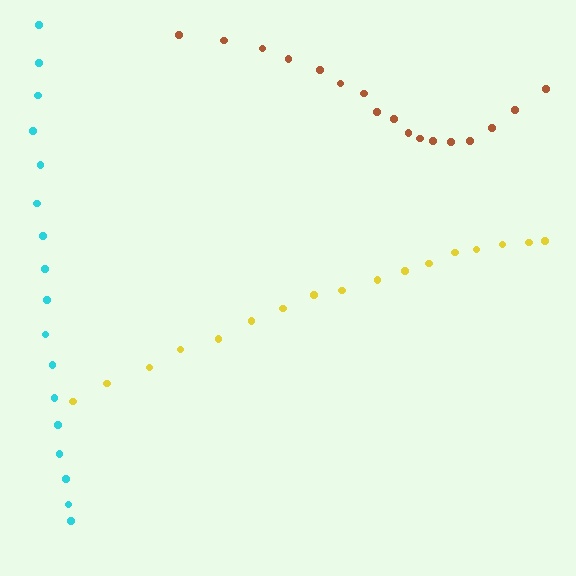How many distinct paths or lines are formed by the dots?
There are 3 distinct paths.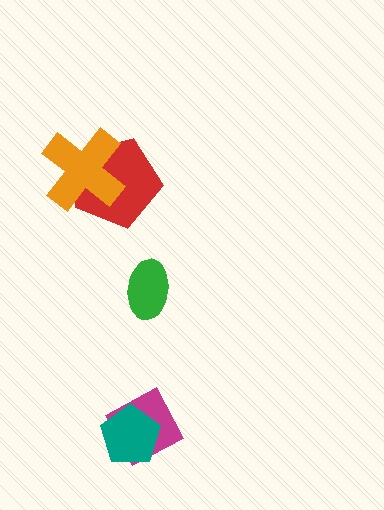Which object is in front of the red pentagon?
The orange cross is in front of the red pentagon.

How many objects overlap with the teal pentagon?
1 object overlaps with the teal pentagon.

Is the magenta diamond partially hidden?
Yes, it is partially covered by another shape.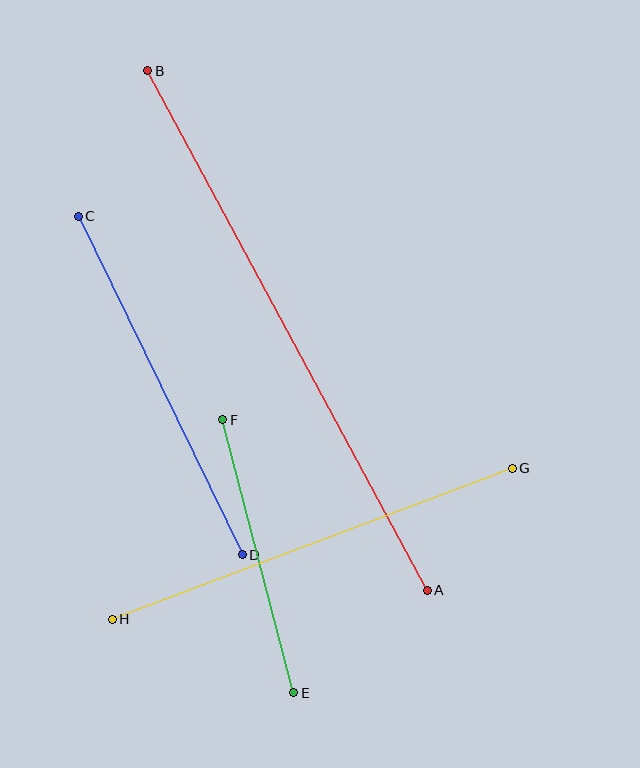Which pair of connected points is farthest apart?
Points A and B are farthest apart.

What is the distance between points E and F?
The distance is approximately 282 pixels.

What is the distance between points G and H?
The distance is approximately 428 pixels.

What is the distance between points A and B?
The distance is approximately 590 pixels.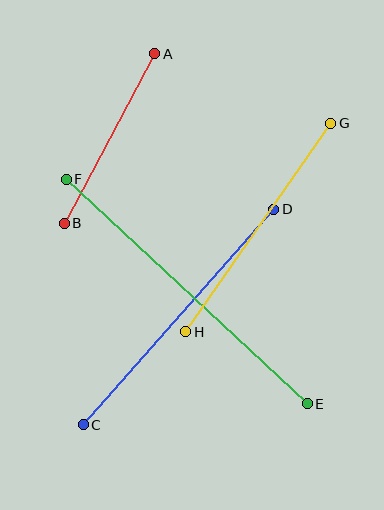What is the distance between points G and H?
The distance is approximately 254 pixels.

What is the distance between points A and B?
The distance is approximately 192 pixels.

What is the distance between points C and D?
The distance is approximately 288 pixels.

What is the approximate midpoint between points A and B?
The midpoint is at approximately (109, 139) pixels.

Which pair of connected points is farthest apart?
Points E and F are farthest apart.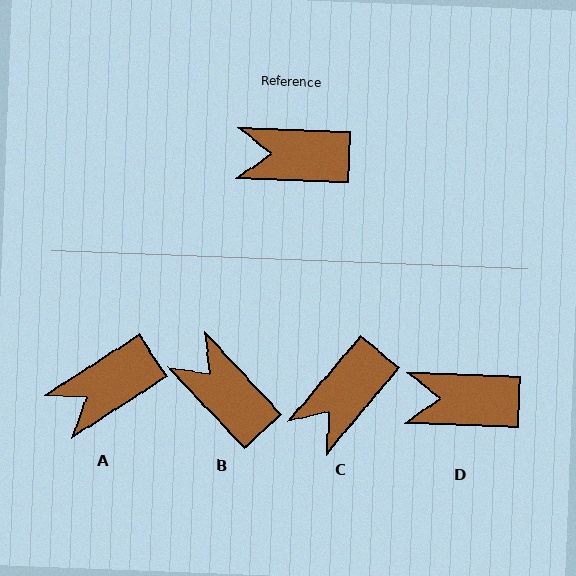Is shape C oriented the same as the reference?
No, it is off by about 52 degrees.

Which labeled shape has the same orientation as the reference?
D.